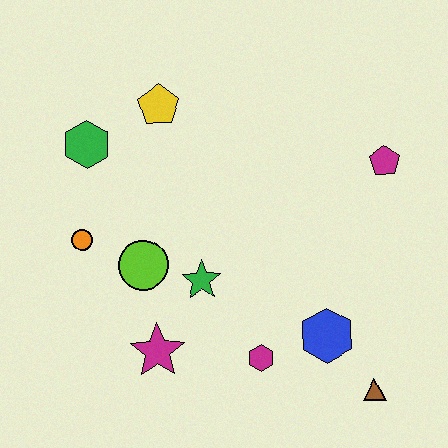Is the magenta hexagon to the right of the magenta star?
Yes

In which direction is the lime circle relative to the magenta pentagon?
The lime circle is to the left of the magenta pentagon.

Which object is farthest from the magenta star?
The magenta pentagon is farthest from the magenta star.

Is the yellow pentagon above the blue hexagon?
Yes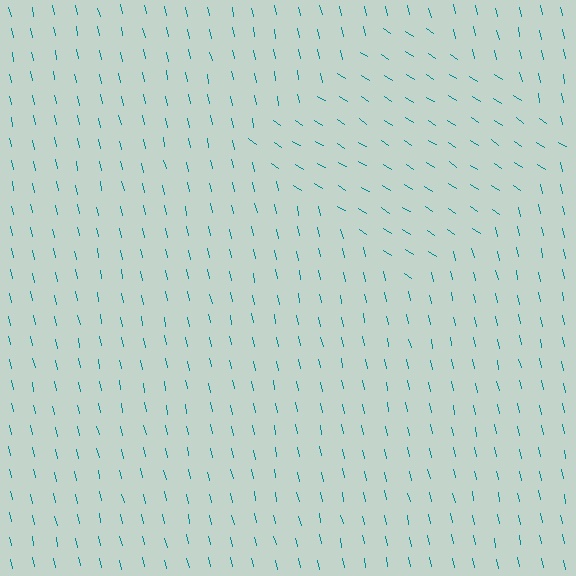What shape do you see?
I see a diamond.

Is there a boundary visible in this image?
Yes, there is a texture boundary formed by a change in line orientation.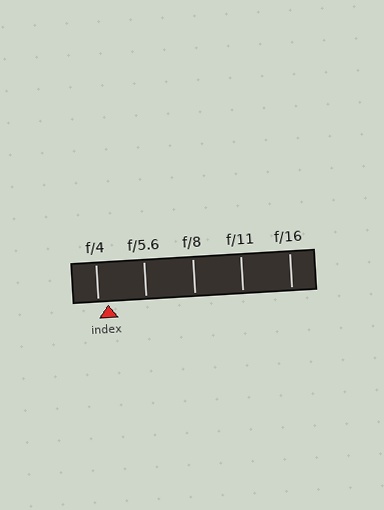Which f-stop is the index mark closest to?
The index mark is closest to f/4.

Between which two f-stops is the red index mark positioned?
The index mark is between f/4 and f/5.6.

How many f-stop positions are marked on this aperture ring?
There are 5 f-stop positions marked.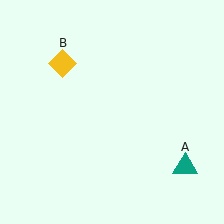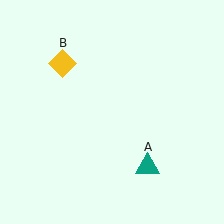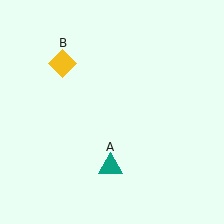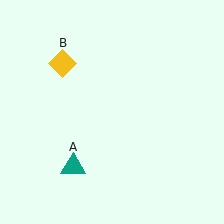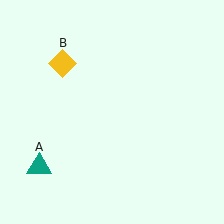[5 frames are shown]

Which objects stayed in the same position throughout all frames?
Yellow diamond (object B) remained stationary.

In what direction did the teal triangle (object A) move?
The teal triangle (object A) moved left.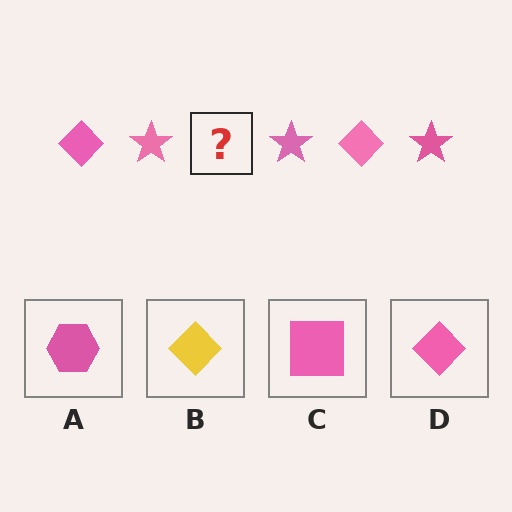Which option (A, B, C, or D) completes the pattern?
D.